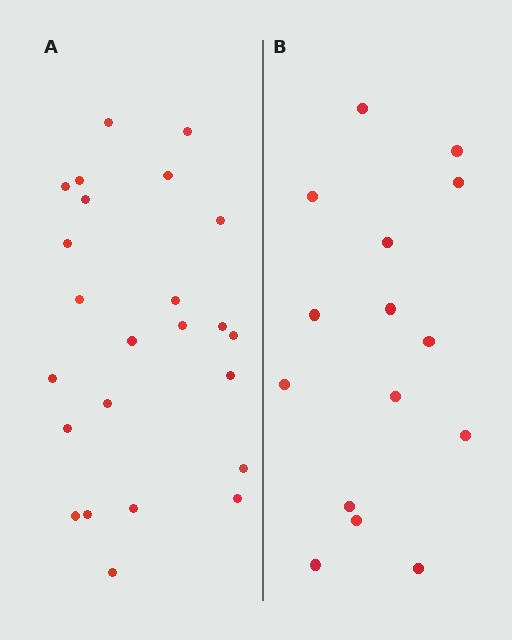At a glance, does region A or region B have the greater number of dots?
Region A (the left region) has more dots.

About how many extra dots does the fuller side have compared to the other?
Region A has roughly 8 or so more dots than region B.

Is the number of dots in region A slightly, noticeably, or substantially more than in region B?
Region A has substantially more. The ratio is roughly 1.6 to 1.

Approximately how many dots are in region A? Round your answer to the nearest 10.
About 20 dots. (The exact count is 24, which rounds to 20.)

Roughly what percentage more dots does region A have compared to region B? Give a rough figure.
About 60% more.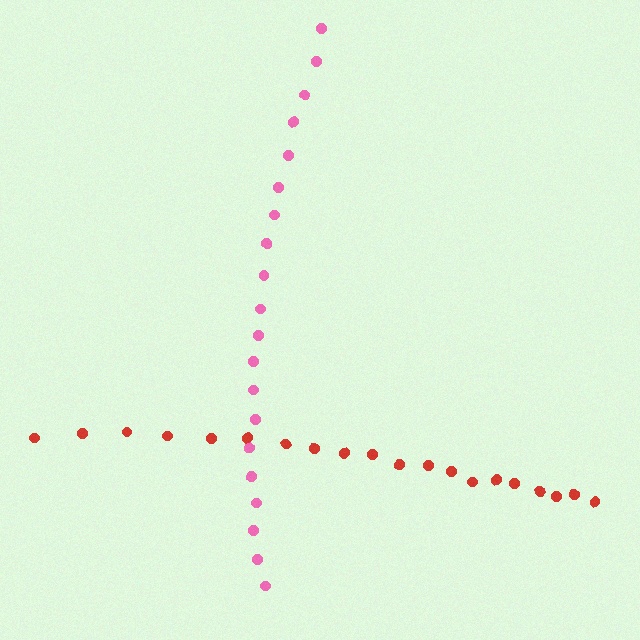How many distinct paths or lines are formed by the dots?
There are 2 distinct paths.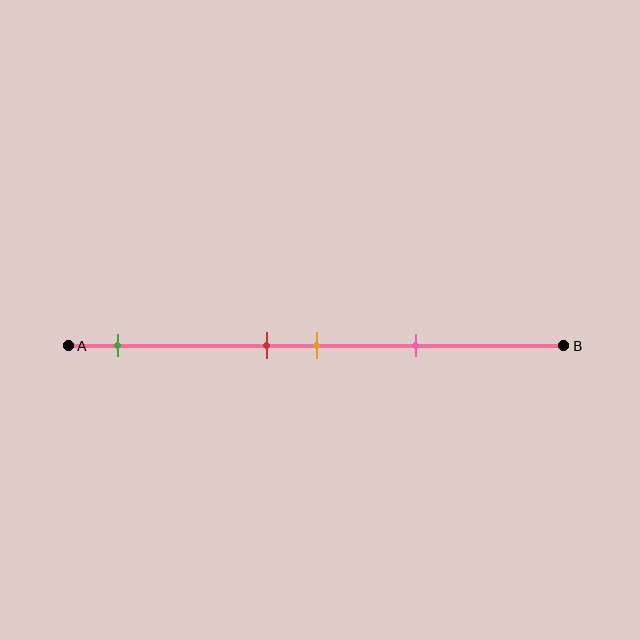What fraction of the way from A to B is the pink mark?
The pink mark is approximately 70% (0.7) of the way from A to B.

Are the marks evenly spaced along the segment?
No, the marks are not evenly spaced.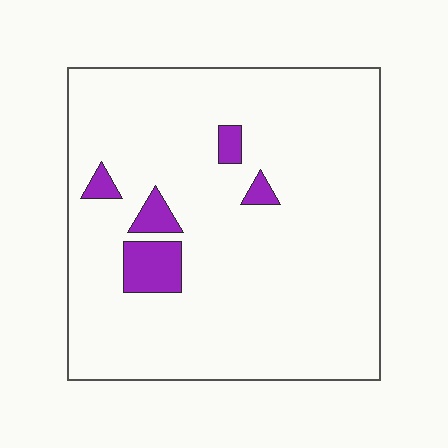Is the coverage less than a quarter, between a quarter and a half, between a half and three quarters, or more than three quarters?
Less than a quarter.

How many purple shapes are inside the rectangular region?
5.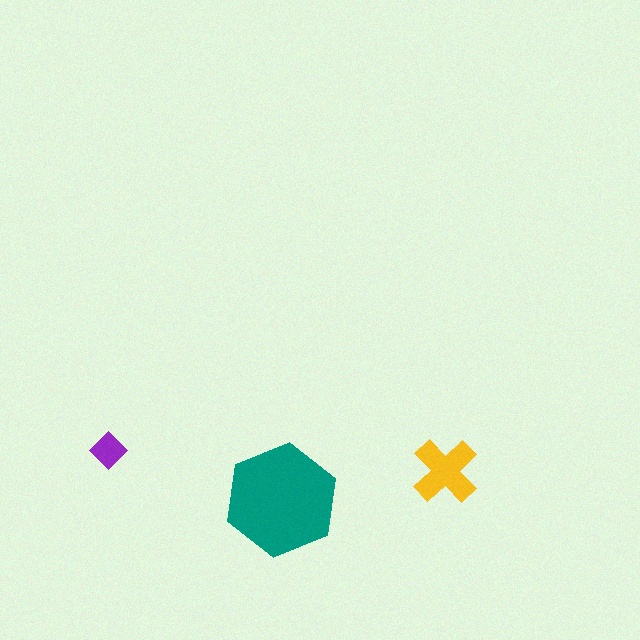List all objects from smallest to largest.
The purple diamond, the yellow cross, the teal hexagon.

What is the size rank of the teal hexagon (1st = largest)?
1st.